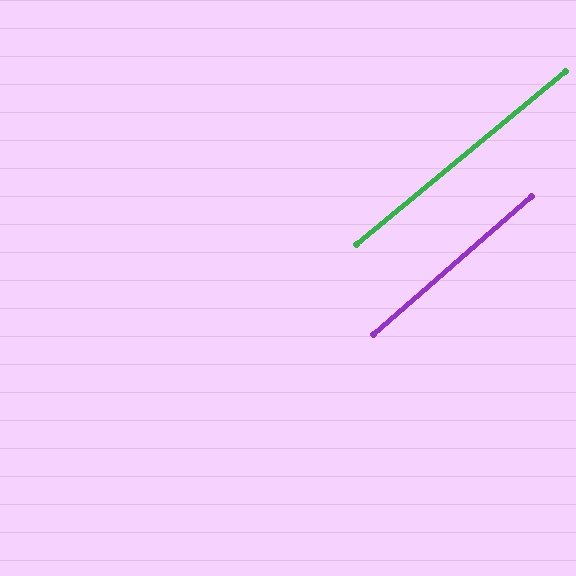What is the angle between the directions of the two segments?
Approximately 2 degrees.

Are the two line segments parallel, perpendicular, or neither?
Parallel — their directions differ by only 1.6°.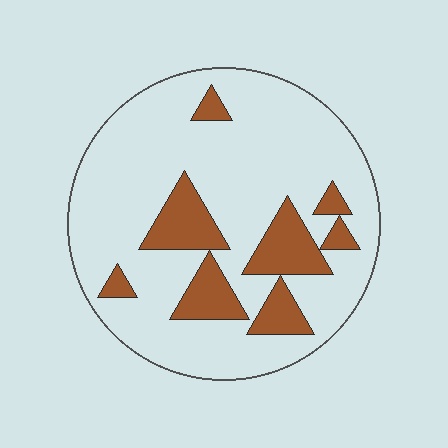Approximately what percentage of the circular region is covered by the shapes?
Approximately 20%.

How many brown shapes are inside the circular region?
8.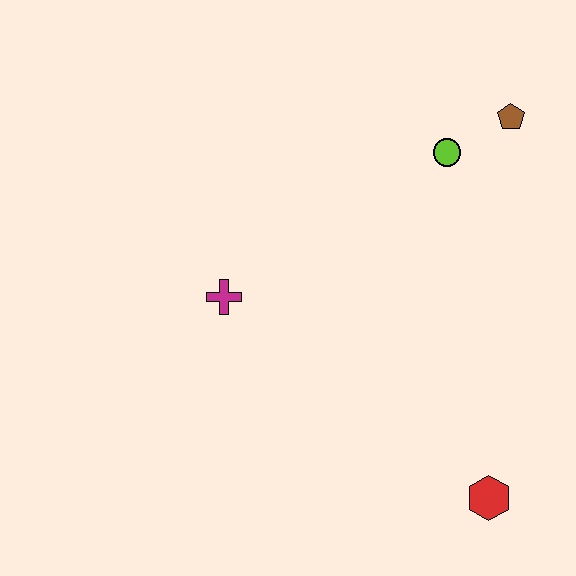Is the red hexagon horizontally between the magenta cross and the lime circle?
No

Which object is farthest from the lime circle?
The red hexagon is farthest from the lime circle.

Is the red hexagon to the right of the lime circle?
Yes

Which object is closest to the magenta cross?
The lime circle is closest to the magenta cross.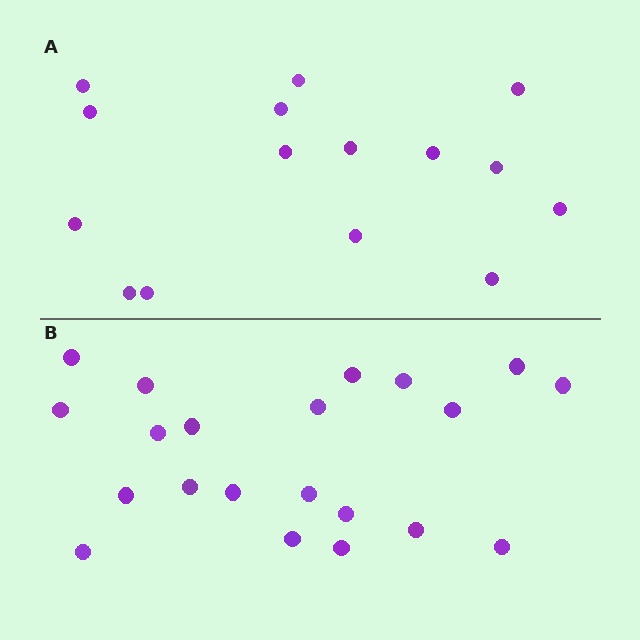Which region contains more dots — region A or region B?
Region B (the bottom region) has more dots.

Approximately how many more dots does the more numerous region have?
Region B has about 6 more dots than region A.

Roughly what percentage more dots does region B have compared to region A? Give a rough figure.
About 40% more.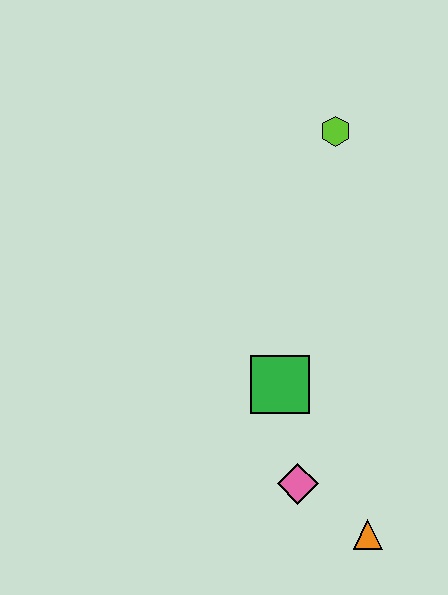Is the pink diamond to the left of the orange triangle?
Yes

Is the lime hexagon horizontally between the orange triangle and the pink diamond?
Yes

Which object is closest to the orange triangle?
The pink diamond is closest to the orange triangle.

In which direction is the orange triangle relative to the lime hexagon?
The orange triangle is below the lime hexagon.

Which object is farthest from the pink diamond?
The lime hexagon is farthest from the pink diamond.